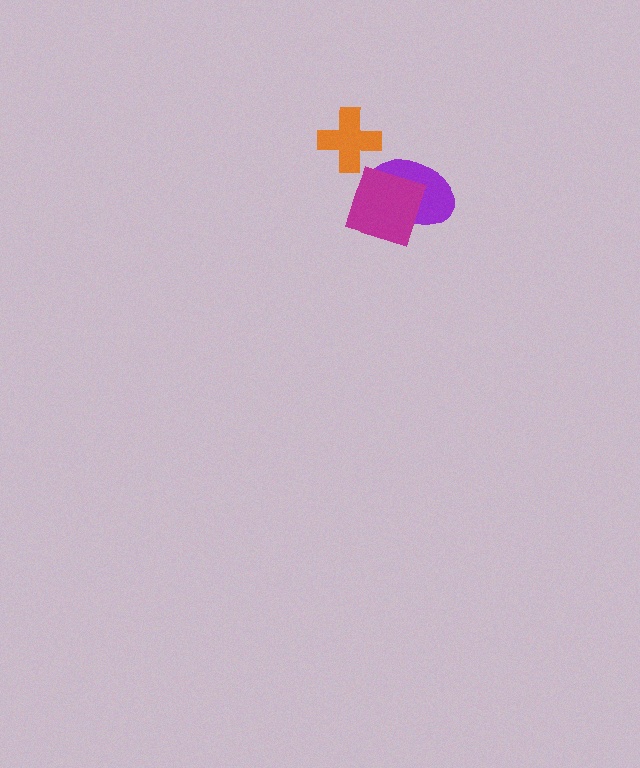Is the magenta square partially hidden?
No, no other shape covers it.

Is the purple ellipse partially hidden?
Yes, it is partially covered by another shape.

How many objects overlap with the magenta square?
1 object overlaps with the magenta square.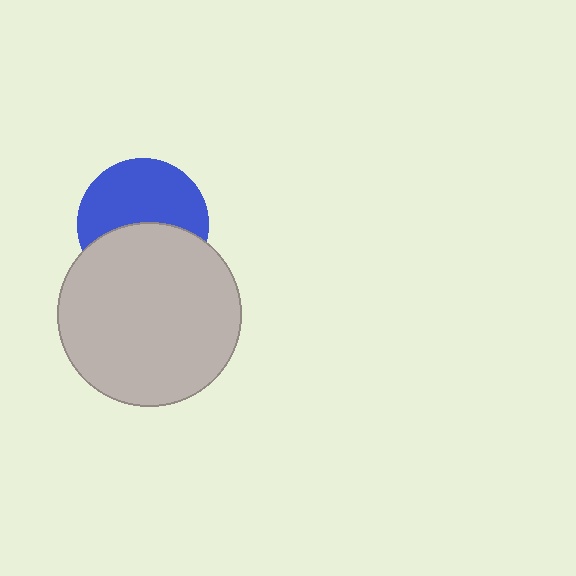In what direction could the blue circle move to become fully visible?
The blue circle could move up. That would shift it out from behind the light gray circle entirely.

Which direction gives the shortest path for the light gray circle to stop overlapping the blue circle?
Moving down gives the shortest separation.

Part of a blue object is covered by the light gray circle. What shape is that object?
It is a circle.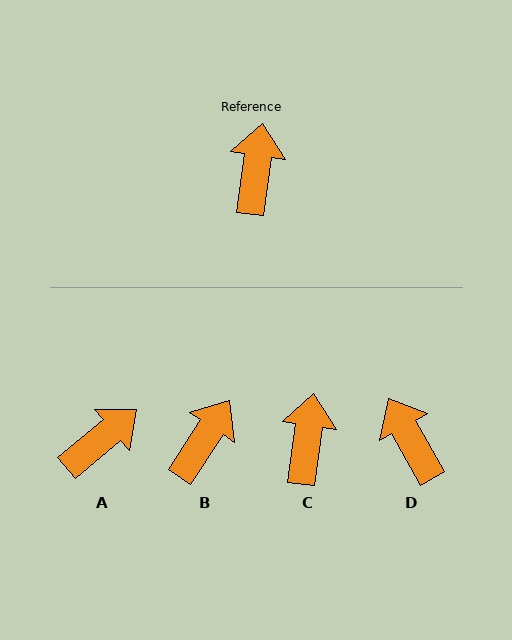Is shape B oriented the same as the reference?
No, it is off by about 25 degrees.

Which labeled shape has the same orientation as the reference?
C.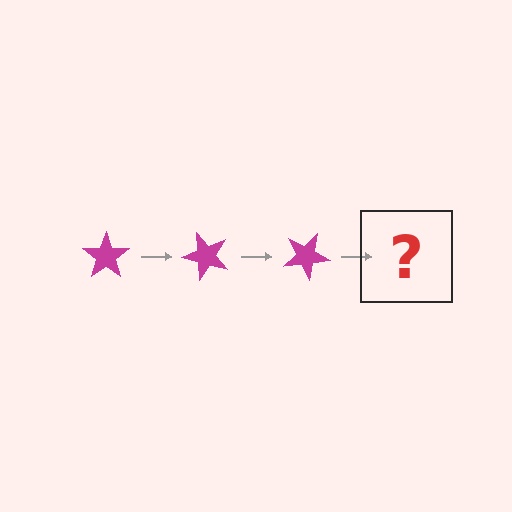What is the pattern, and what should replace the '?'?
The pattern is that the star rotates 50 degrees each step. The '?' should be a magenta star rotated 150 degrees.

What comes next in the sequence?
The next element should be a magenta star rotated 150 degrees.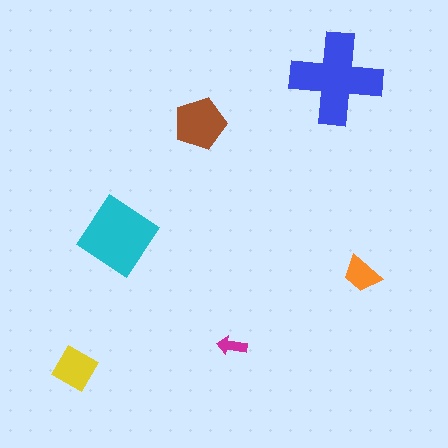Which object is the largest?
The blue cross.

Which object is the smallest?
The magenta arrow.